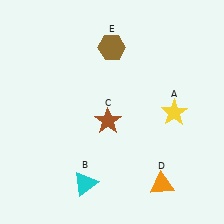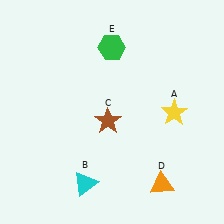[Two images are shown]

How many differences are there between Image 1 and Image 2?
There is 1 difference between the two images.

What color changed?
The hexagon (E) changed from brown in Image 1 to green in Image 2.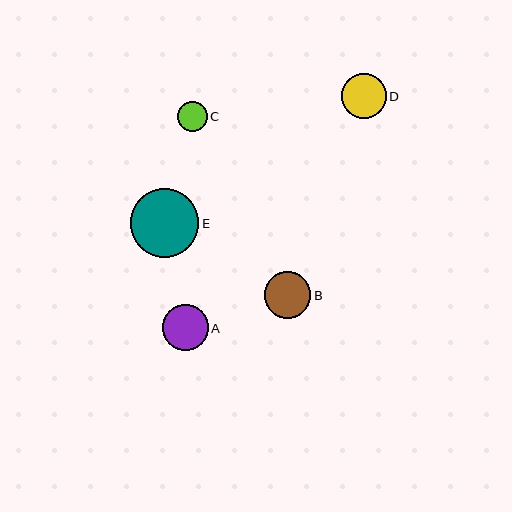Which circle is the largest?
Circle E is the largest with a size of approximately 68 pixels.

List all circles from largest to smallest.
From largest to smallest: E, B, A, D, C.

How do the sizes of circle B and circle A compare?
Circle B and circle A are approximately the same size.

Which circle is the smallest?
Circle C is the smallest with a size of approximately 30 pixels.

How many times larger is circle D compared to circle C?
Circle D is approximately 1.5 times the size of circle C.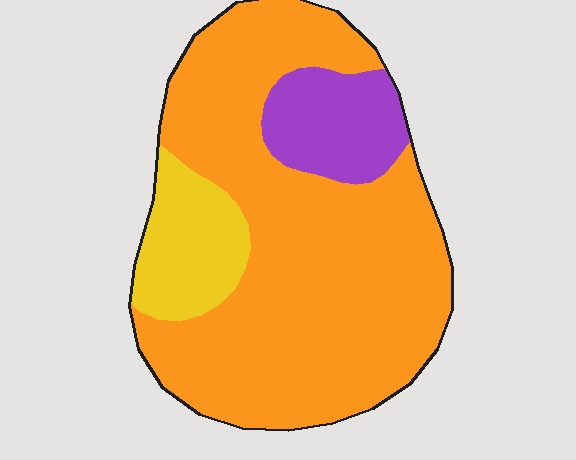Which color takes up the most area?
Orange, at roughly 75%.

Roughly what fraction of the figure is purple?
Purple covers 13% of the figure.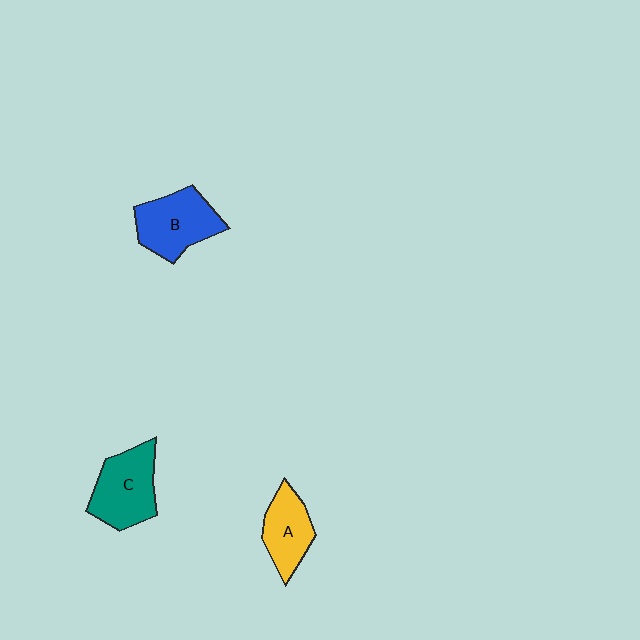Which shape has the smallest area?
Shape A (yellow).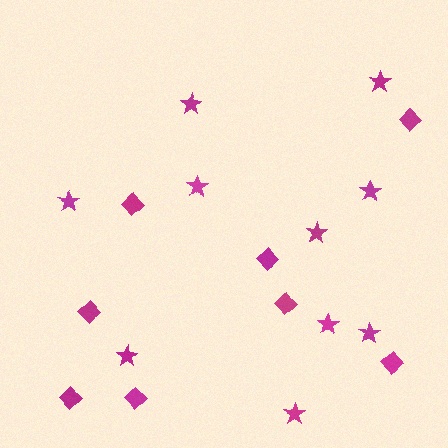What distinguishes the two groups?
There are 2 groups: one group of stars (10) and one group of diamonds (8).